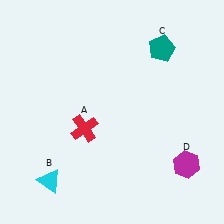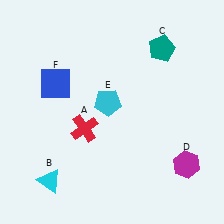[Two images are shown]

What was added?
A cyan pentagon (E), a blue square (F) were added in Image 2.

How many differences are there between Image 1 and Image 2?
There are 2 differences between the two images.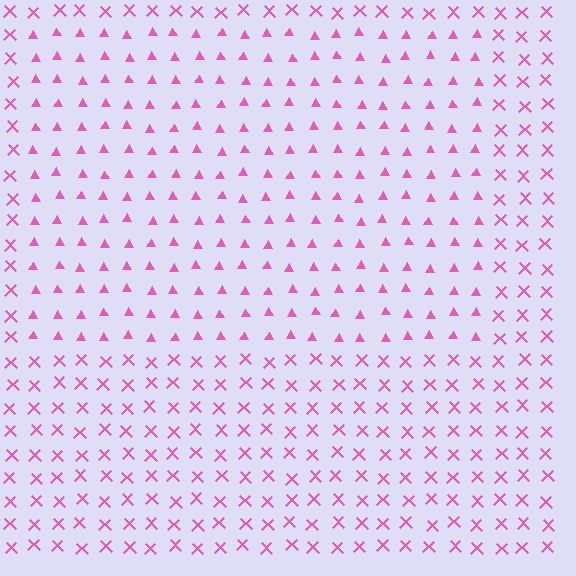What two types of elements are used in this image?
The image uses triangles inside the rectangle region and X marks outside it.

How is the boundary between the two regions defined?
The boundary is defined by a change in element shape: triangles inside vs. X marks outside. All elements share the same color and spacing.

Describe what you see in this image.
The image is filled with small pink elements arranged in a uniform grid. A rectangle-shaped region contains triangles, while the surrounding area contains X marks. The boundary is defined purely by the change in element shape.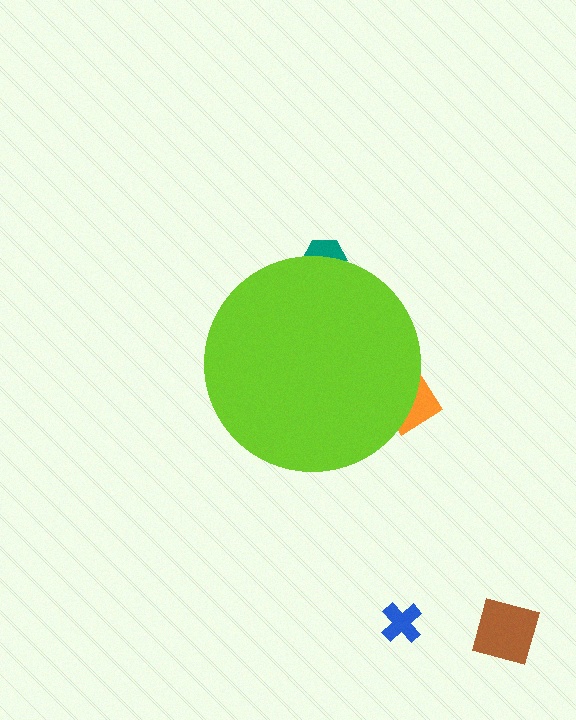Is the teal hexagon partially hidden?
Yes, the teal hexagon is partially hidden behind the lime circle.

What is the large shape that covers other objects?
A lime circle.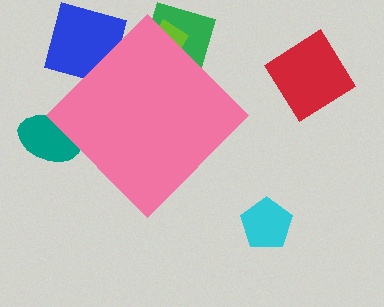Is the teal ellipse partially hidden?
Yes, the teal ellipse is partially hidden behind the pink diamond.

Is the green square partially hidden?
Yes, the green square is partially hidden behind the pink diamond.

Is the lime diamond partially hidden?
Yes, the lime diamond is partially hidden behind the pink diamond.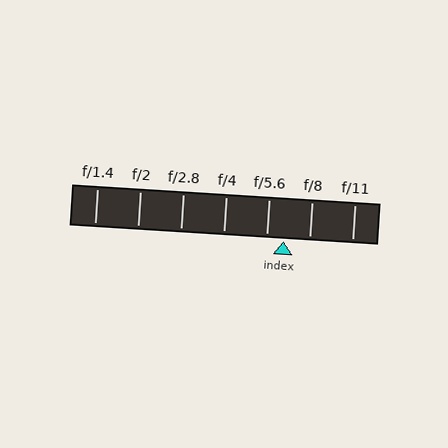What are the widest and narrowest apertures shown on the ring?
The widest aperture shown is f/1.4 and the narrowest is f/11.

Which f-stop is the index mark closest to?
The index mark is closest to f/5.6.